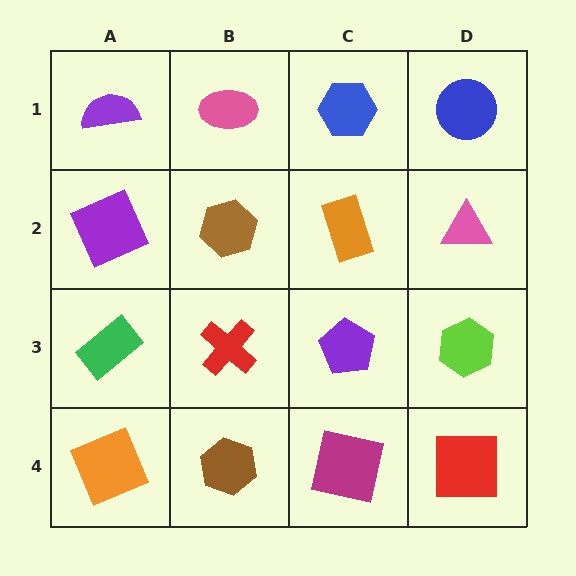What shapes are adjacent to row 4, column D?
A lime hexagon (row 3, column D), a magenta square (row 4, column C).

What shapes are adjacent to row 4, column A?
A green rectangle (row 3, column A), a brown hexagon (row 4, column B).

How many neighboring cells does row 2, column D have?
3.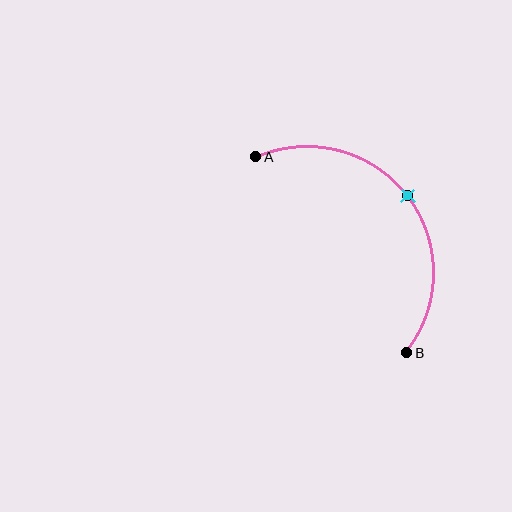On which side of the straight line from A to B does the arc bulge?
The arc bulges above and to the right of the straight line connecting A and B.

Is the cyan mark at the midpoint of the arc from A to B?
Yes. The cyan mark lies on the arc at equal arc-length from both A and B — it is the arc midpoint.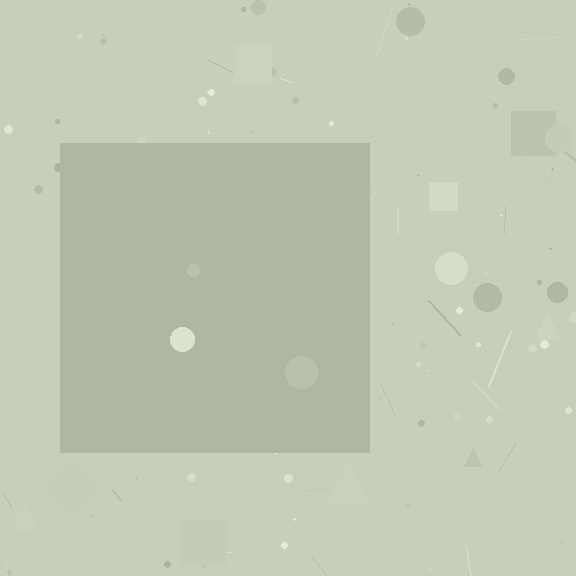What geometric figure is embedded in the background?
A square is embedded in the background.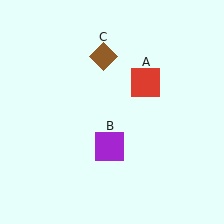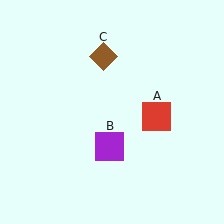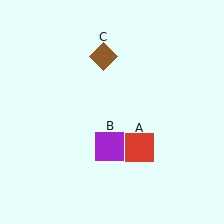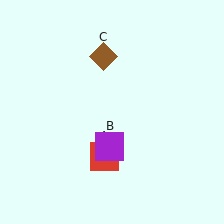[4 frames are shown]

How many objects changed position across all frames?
1 object changed position: red square (object A).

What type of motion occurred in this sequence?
The red square (object A) rotated clockwise around the center of the scene.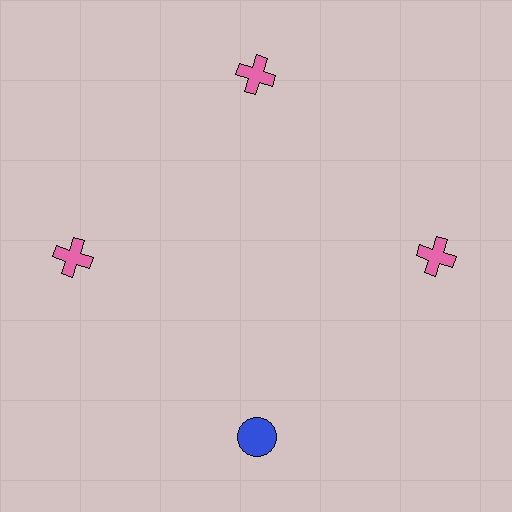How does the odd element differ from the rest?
It differs in both color (blue instead of pink) and shape (circle instead of cross).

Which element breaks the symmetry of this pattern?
The blue circle at roughly the 6 o'clock position breaks the symmetry. All other shapes are pink crosses.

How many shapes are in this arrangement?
There are 4 shapes arranged in a ring pattern.